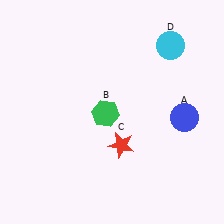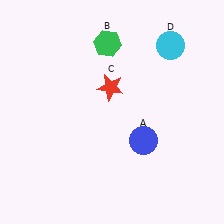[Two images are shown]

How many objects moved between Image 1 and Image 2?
3 objects moved between the two images.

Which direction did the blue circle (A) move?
The blue circle (A) moved left.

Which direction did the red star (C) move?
The red star (C) moved up.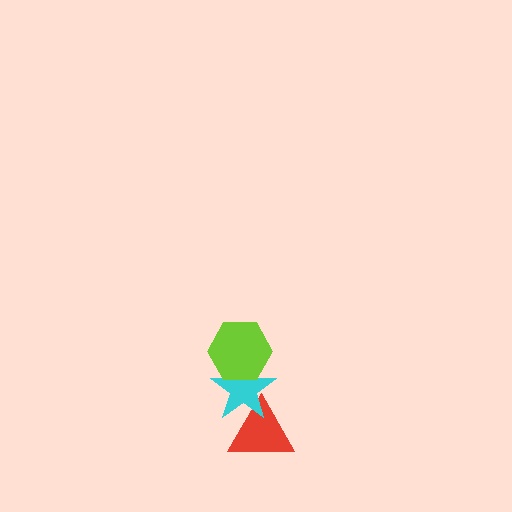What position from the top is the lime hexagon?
The lime hexagon is 1st from the top.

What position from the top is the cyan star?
The cyan star is 2nd from the top.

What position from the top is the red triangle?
The red triangle is 3rd from the top.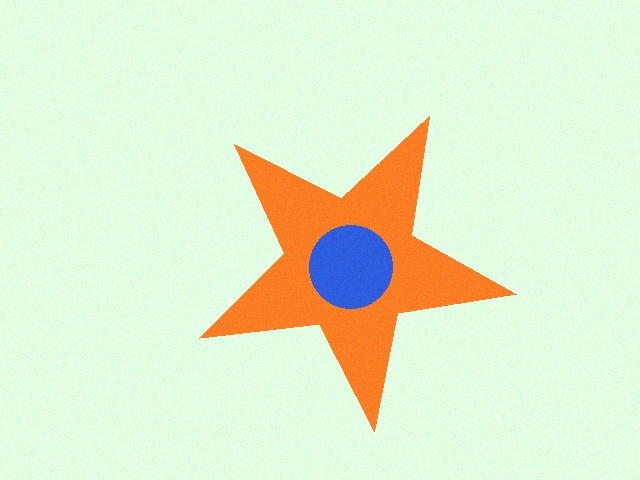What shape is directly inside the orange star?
The blue circle.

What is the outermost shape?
The orange star.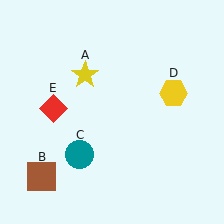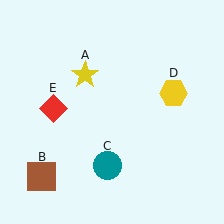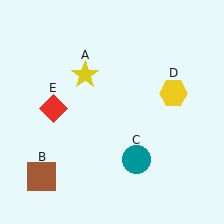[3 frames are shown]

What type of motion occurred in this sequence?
The teal circle (object C) rotated counterclockwise around the center of the scene.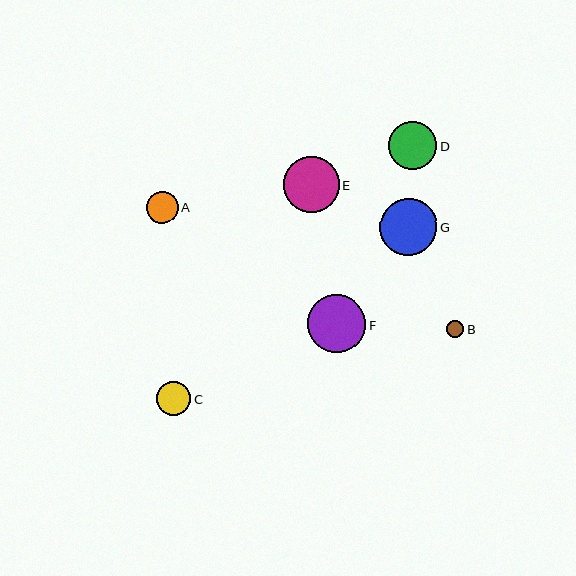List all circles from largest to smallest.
From largest to smallest: F, G, E, D, C, A, B.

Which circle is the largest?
Circle F is the largest with a size of approximately 58 pixels.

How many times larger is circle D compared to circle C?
Circle D is approximately 1.4 times the size of circle C.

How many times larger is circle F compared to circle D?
Circle F is approximately 1.2 times the size of circle D.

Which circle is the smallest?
Circle B is the smallest with a size of approximately 17 pixels.